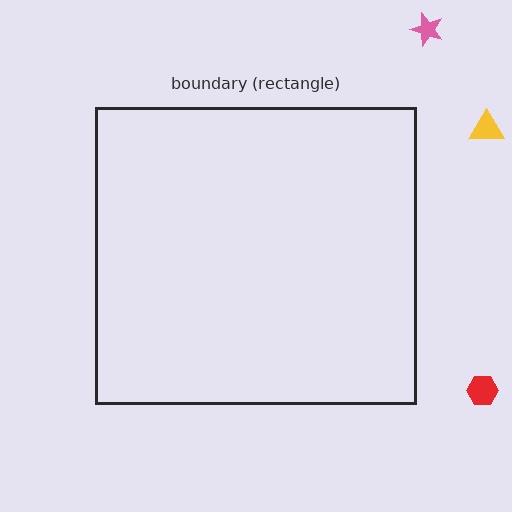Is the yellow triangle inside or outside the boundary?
Outside.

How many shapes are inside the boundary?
0 inside, 3 outside.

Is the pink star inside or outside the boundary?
Outside.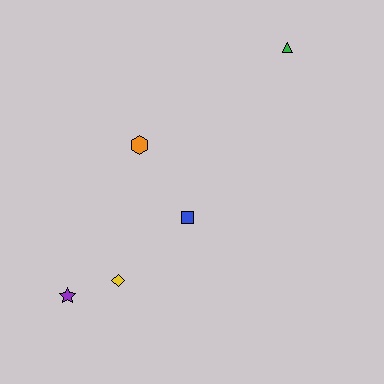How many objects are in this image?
There are 5 objects.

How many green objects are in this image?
There is 1 green object.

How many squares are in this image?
There is 1 square.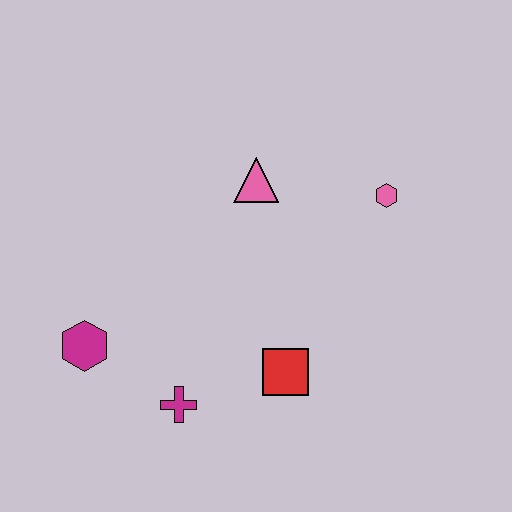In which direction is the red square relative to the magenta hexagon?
The red square is to the right of the magenta hexagon.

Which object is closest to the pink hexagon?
The pink triangle is closest to the pink hexagon.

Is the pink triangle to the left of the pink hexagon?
Yes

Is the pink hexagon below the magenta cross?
No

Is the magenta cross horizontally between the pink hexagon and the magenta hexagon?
Yes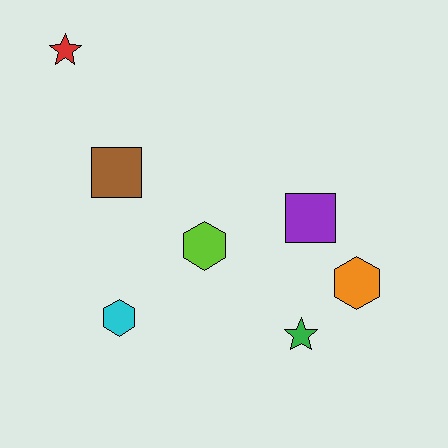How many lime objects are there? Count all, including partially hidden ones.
There is 1 lime object.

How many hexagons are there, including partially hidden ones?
There are 3 hexagons.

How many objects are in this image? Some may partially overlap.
There are 7 objects.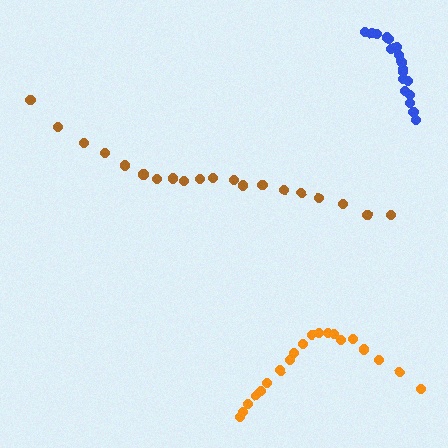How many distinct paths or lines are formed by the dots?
There are 3 distinct paths.